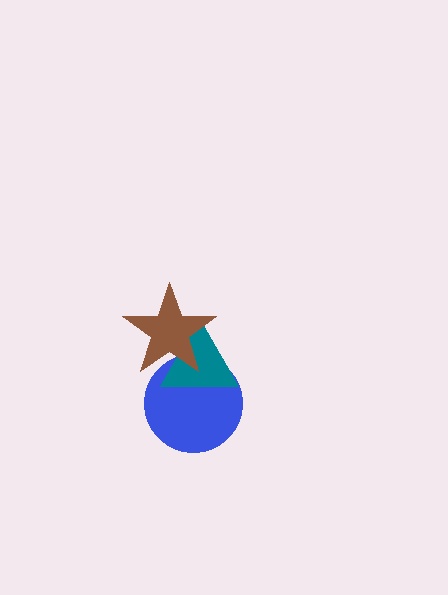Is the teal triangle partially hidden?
Yes, it is partially covered by another shape.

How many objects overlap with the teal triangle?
2 objects overlap with the teal triangle.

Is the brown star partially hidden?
No, no other shape covers it.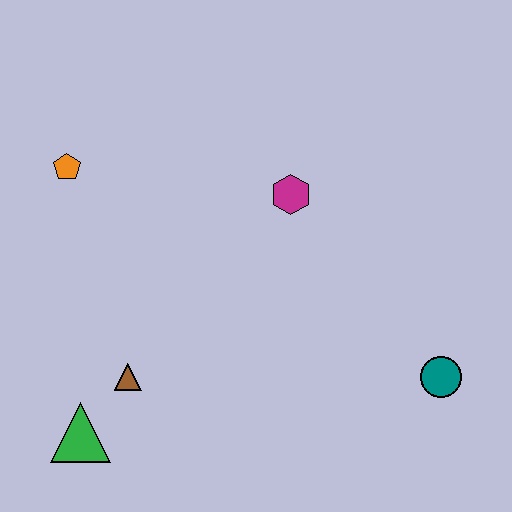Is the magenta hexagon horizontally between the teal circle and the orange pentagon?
Yes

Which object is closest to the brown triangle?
The green triangle is closest to the brown triangle.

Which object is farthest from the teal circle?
The orange pentagon is farthest from the teal circle.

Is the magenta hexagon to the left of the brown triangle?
No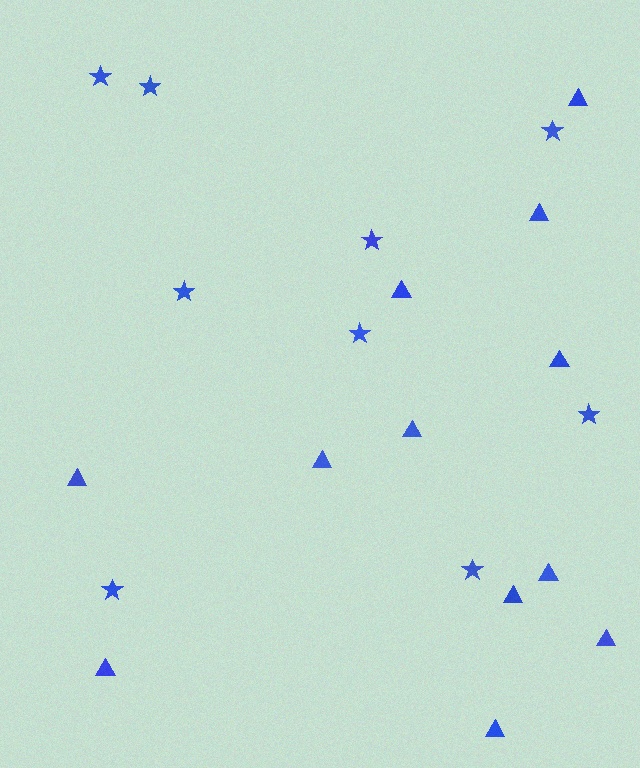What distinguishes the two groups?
There are 2 groups: one group of triangles (12) and one group of stars (9).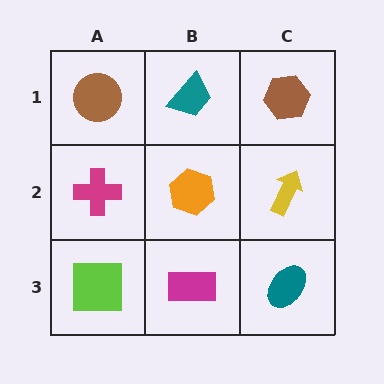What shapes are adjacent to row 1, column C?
A yellow arrow (row 2, column C), a teal trapezoid (row 1, column B).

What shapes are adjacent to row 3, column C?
A yellow arrow (row 2, column C), a magenta rectangle (row 3, column B).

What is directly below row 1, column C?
A yellow arrow.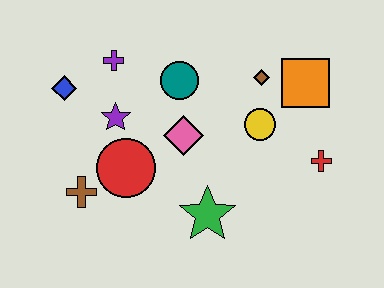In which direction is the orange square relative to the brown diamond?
The orange square is to the right of the brown diamond.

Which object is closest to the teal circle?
The pink diamond is closest to the teal circle.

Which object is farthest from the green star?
The blue diamond is farthest from the green star.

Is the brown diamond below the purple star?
No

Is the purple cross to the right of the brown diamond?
No